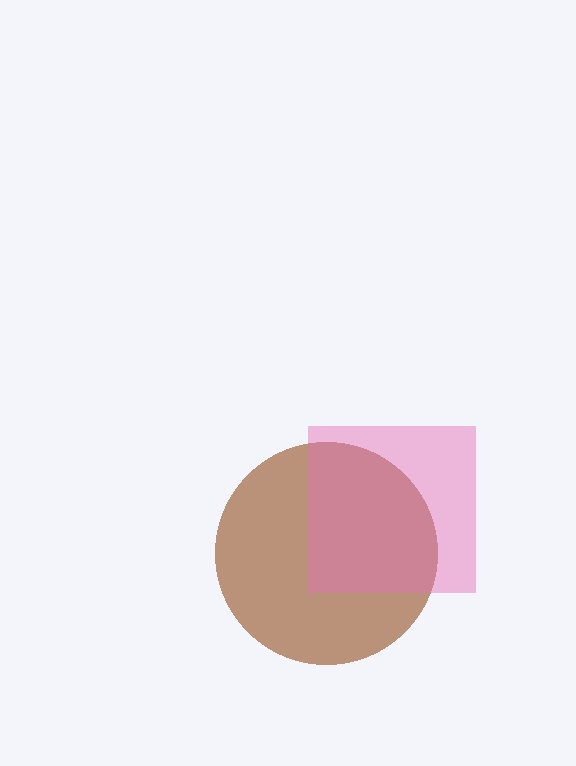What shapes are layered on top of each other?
The layered shapes are: a brown circle, a pink square.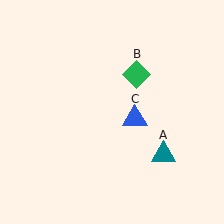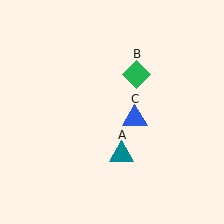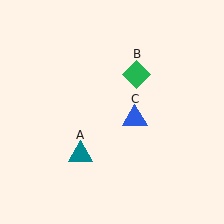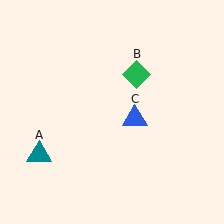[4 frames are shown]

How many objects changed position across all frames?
1 object changed position: teal triangle (object A).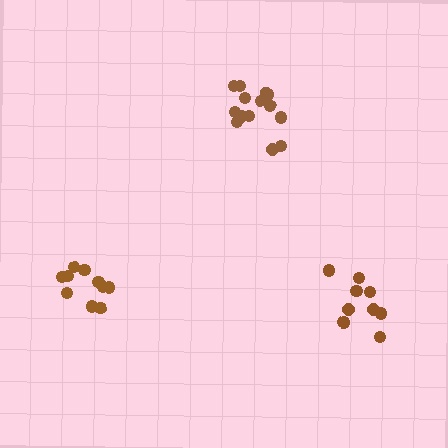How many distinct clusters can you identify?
There are 3 distinct clusters.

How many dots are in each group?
Group 1: 10 dots, Group 2: 10 dots, Group 3: 14 dots (34 total).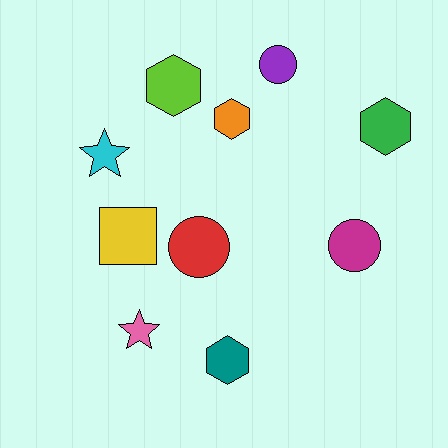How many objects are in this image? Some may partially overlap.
There are 10 objects.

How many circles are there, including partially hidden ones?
There are 3 circles.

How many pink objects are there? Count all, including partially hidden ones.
There is 1 pink object.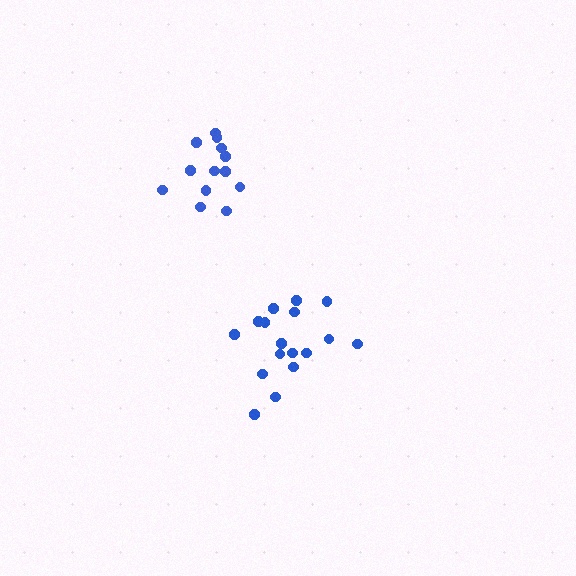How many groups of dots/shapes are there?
There are 2 groups.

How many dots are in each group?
Group 1: 17 dots, Group 2: 13 dots (30 total).